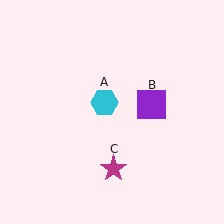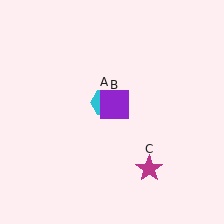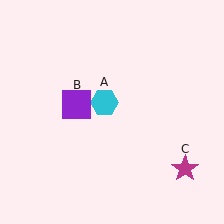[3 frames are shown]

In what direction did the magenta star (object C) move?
The magenta star (object C) moved right.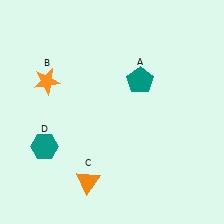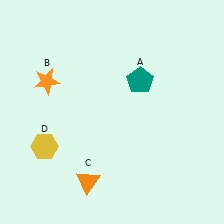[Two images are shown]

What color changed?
The hexagon (D) changed from teal in Image 1 to yellow in Image 2.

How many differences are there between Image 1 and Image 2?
There is 1 difference between the two images.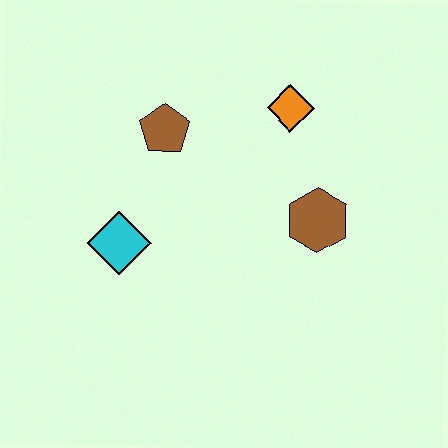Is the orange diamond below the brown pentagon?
No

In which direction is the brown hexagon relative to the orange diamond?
The brown hexagon is below the orange diamond.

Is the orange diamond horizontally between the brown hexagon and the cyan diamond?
Yes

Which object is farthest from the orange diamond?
The cyan diamond is farthest from the orange diamond.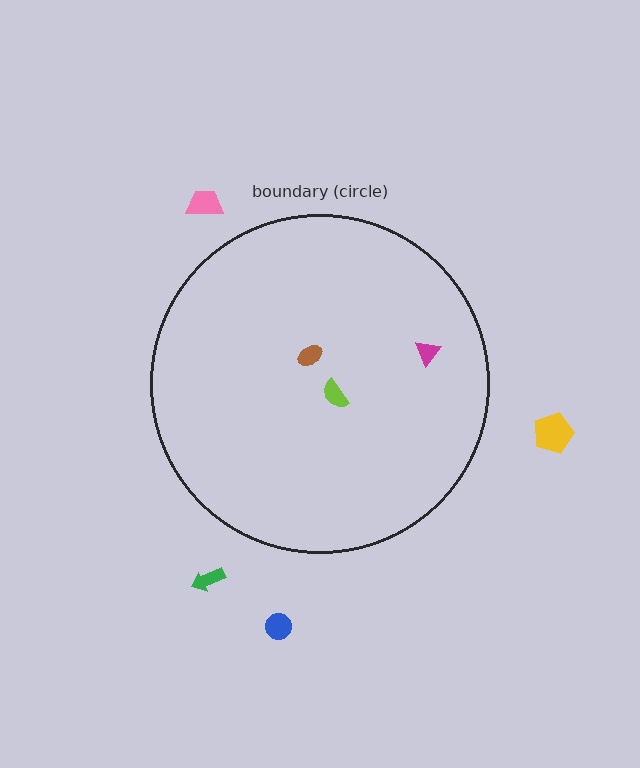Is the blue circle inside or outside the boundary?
Outside.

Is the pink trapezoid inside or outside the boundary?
Outside.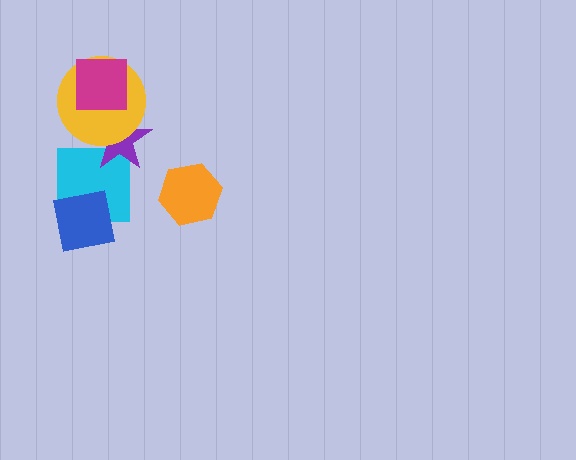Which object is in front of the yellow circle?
The magenta square is in front of the yellow circle.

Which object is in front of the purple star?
The yellow circle is in front of the purple star.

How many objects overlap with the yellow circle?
2 objects overlap with the yellow circle.